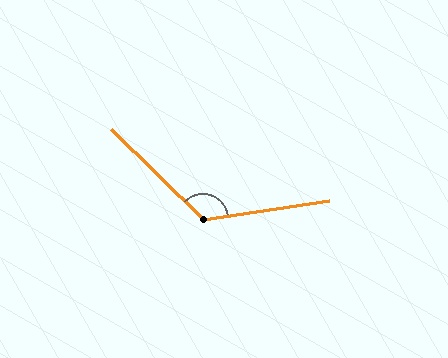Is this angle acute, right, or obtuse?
It is obtuse.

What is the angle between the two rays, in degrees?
Approximately 127 degrees.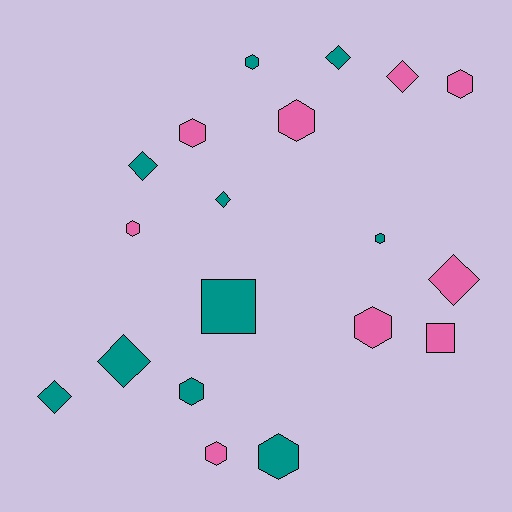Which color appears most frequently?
Teal, with 10 objects.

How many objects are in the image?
There are 19 objects.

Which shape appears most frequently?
Hexagon, with 10 objects.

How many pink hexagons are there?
There are 6 pink hexagons.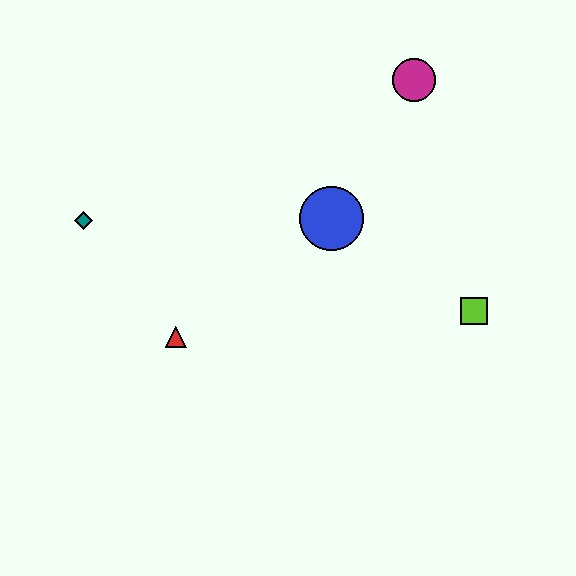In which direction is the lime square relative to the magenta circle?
The lime square is below the magenta circle.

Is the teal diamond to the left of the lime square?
Yes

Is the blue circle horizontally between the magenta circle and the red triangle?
Yes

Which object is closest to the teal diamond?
The red triangle is closest to the teal diamond.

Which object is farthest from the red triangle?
The magenta circle is farthest from the red triangle.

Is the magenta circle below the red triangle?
No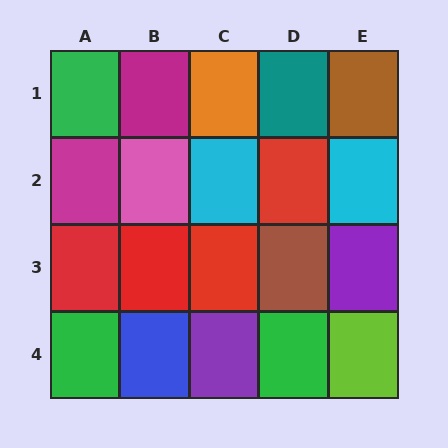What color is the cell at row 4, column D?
Green.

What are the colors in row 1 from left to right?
Green, magenta, orange, teal, brown.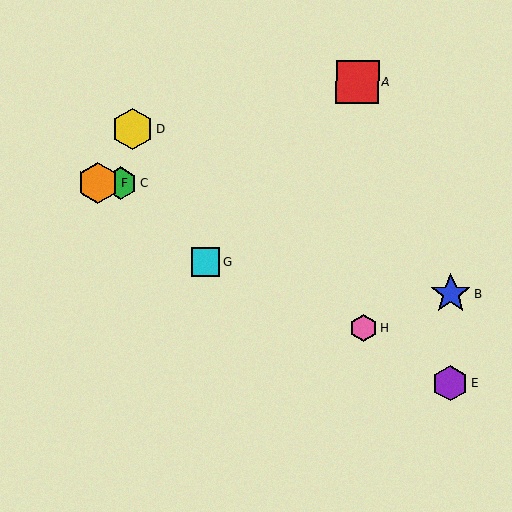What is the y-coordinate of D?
Object D is at y≈129.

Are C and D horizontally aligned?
No, C is at y≈183 and D is at y≈129.